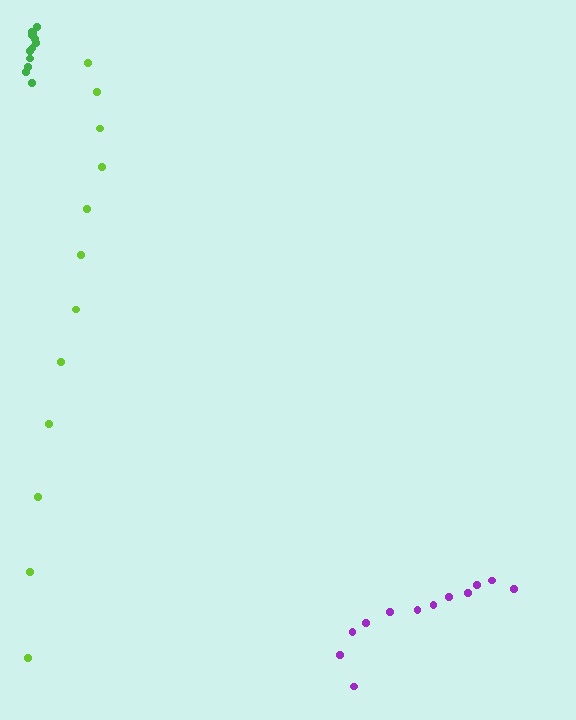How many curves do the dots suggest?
There are 3 distinct paths.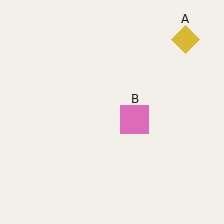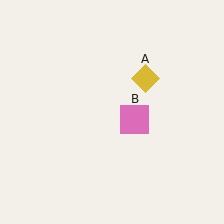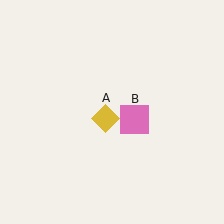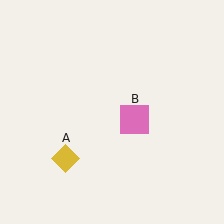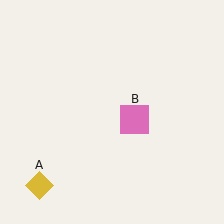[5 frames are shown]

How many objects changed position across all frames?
1 object changed position: yellow diamond (object A).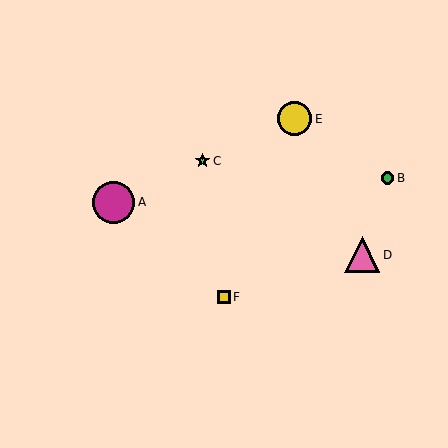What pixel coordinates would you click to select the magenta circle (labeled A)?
Click at (114, 202) to select the magenta circle A.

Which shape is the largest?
The magenta circle (labeled A) is the largest.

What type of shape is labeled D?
Shape D is a pink triangle.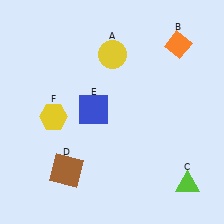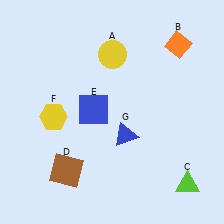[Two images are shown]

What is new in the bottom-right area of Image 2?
A blue triangle (G) was added in the bottom-right area of Image 2.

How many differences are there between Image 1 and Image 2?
There is 1 difference between the two images.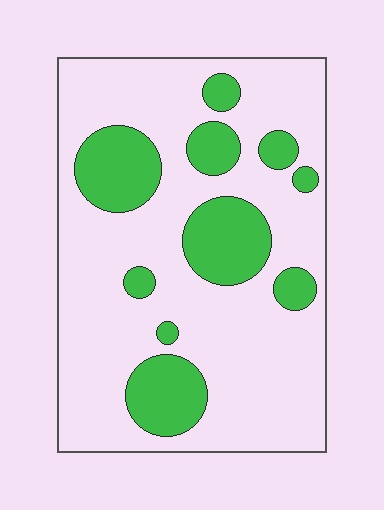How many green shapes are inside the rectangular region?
10.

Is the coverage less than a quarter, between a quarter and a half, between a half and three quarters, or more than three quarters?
Less than a quarter.